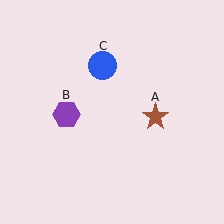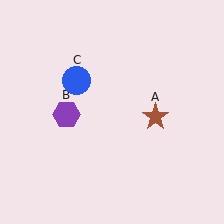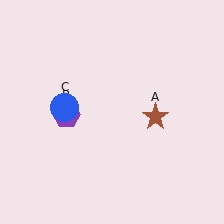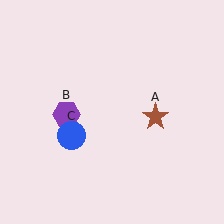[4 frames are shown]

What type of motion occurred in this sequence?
The blue circle (object C) rotated counterclockwise around the center of the scene.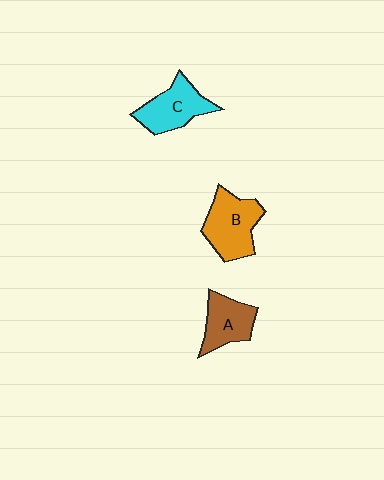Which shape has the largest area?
Shape B (orange).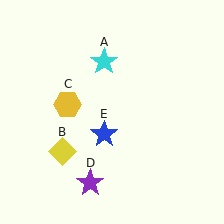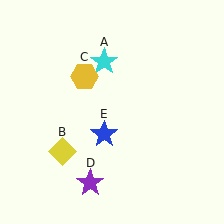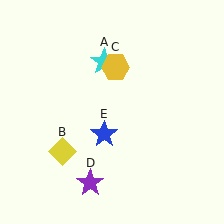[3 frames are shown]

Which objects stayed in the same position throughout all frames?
Cyan star (object A) and yellow diamond (object B) and purple star (object D) and blue star (object E) remained stationary.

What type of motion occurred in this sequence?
The yellow hexagon (object C) rotated clockwise around the center of the scene.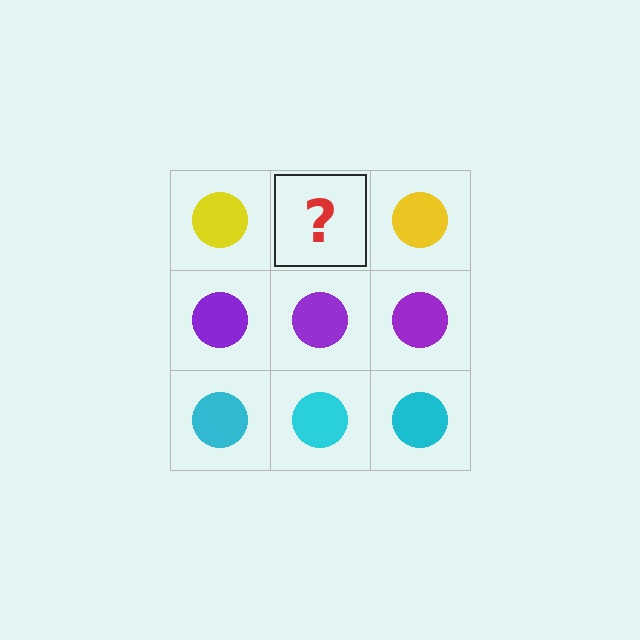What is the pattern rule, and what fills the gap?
The rule is that each row has a consistent color. The gap should be filled with a yellow circle.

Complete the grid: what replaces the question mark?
The question mark should be replaced with a yellow circle.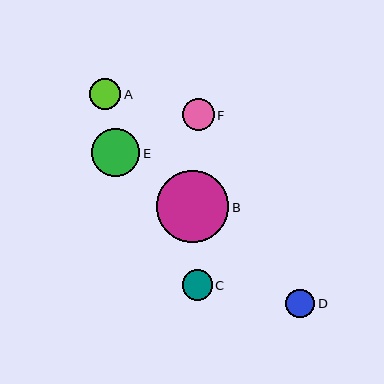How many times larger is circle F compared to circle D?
Circle F is approximately 1.1 times the size of circle D.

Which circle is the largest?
Circle B is the largest with a size of approximately 72 pixels.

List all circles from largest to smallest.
From largest to smallest: B, E, F, A, C, D.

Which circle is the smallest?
Circle D is the smallest with a size of approximately 29 pixels.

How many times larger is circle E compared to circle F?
Circle E is approximately 1.5 times the size of circle F.